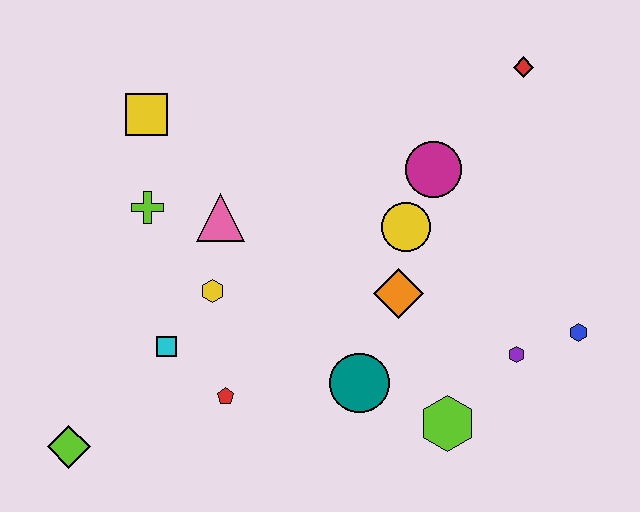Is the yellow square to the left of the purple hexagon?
Yes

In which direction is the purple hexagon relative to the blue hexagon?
The purple hexagon is to the left of the blue hexagon.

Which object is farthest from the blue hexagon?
The lime diamond is farthest from the blue hexagon.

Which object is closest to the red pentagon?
The cyan square is closest to the red pentagon.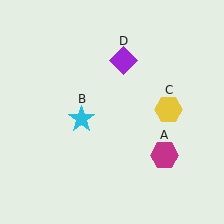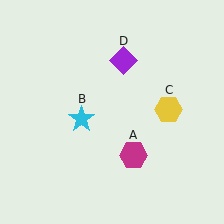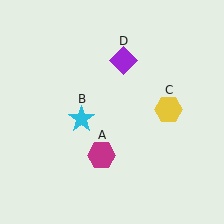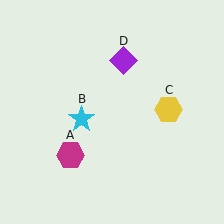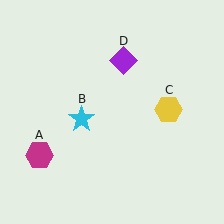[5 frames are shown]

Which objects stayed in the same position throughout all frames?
Cyan star (object B) and yellow hexagon (object C) and purple diamond (object D) remained stationary.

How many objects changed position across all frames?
1 object changed position: magenta hexagon (object A).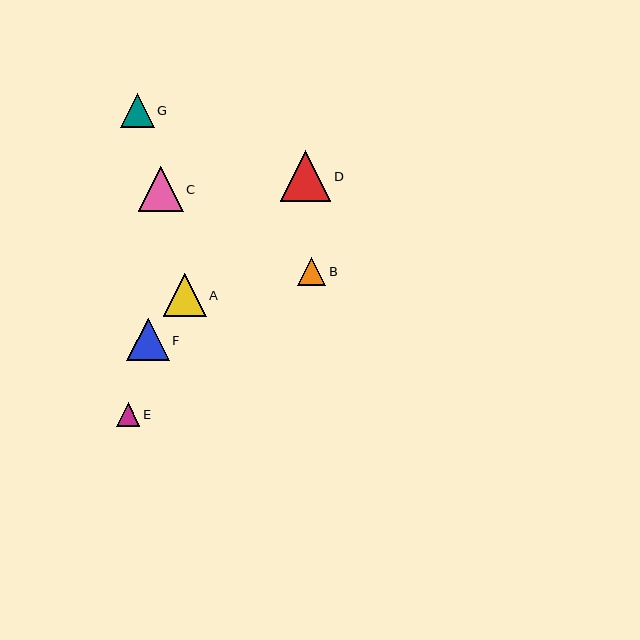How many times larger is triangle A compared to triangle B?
Triangle A is approximately 1.5 times the size of triangle B.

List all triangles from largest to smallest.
From largest to smallest: D, C, A, F, G, B, E.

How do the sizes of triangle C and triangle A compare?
Triangle C and triangle A are approximately the same size.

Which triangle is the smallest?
Triangle E is the smallest with a size of approximately 23 pixels.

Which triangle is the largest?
Triangle D is the largest with a size of approximately 51 pixels.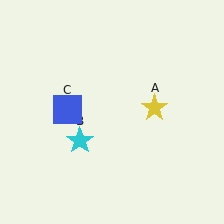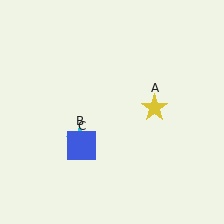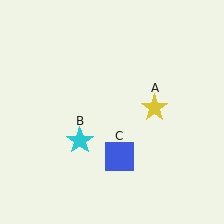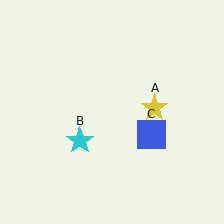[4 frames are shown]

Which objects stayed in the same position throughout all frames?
Yellow star (object A) and cyan star (object B) remained stationary.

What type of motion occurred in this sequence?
The blue square (object C) rotated counterclockwise around the center of the scene.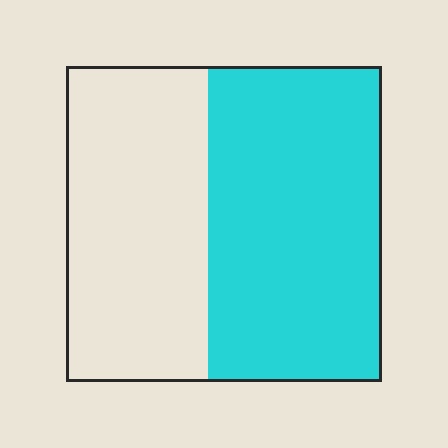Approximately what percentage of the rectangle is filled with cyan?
Approximately 55%.